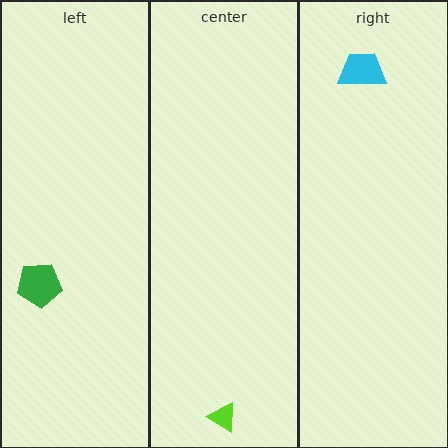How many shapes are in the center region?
1.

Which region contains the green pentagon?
The left region.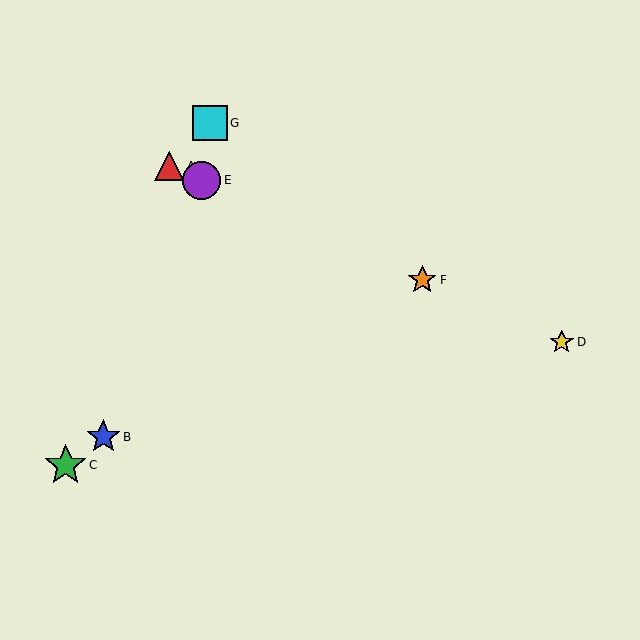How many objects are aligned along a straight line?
4 objects (A, D, E, F) are aligned along a straight line.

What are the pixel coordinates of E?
Object E is at (201, 180).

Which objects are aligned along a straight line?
Objects A, D, E, F are aligned along a straight line.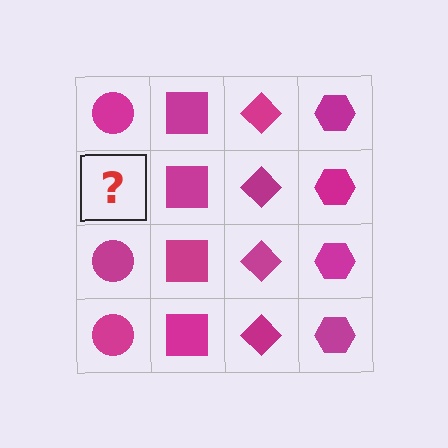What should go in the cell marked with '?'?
The missing cell should contain a magenta circle.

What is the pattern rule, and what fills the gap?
The rule is that each column has a consistent shape. The gap should be filled with a magenta circle.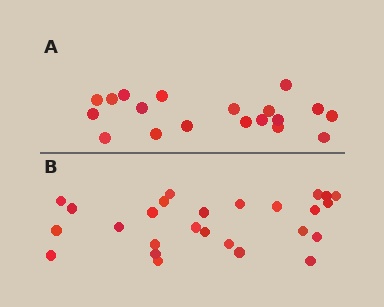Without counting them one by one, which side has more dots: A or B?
Region B (the bottom region) has more dots.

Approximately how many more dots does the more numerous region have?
Region B has roughly 8 or so more dots than region A.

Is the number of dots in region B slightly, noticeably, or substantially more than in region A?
Region B has noticeably more, but not dramatically so. The ratio is roughly 1.4 to 1.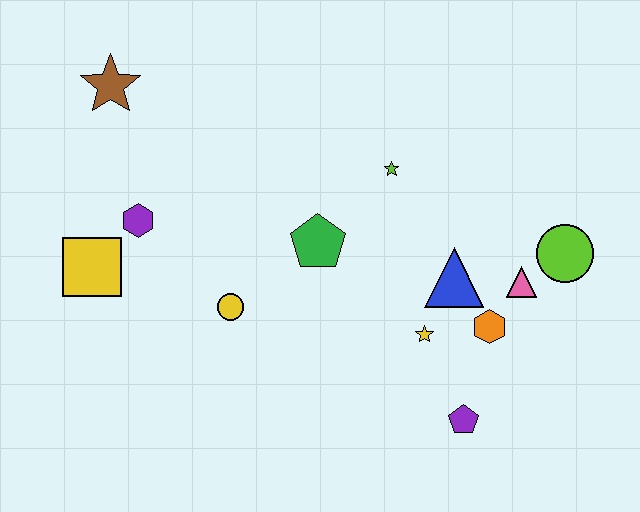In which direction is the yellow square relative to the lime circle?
The yellow square is to the left of the lime circle.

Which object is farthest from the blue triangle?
The brown star is farthest from the blue triangle.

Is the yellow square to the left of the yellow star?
Yes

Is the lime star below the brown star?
Yes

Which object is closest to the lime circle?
The pink triangle is closest to the lime circle.